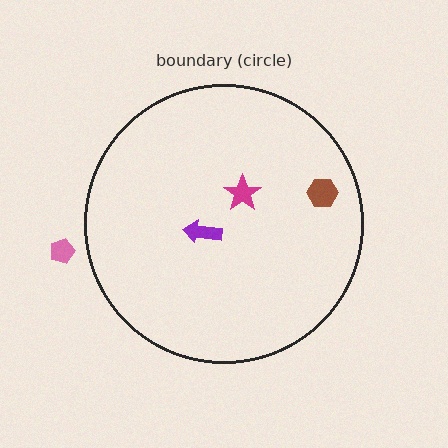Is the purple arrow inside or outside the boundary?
Inside.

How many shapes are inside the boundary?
3 inside, 1 outside.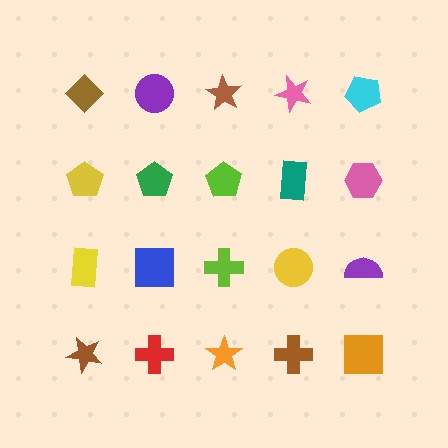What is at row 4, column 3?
An orange star.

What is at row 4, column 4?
A brown cross.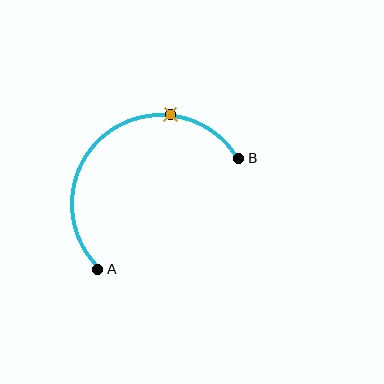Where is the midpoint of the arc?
The arc midpoint is the point on the curve farthest from the straight line joining A and B. It sits above and to the left of that line.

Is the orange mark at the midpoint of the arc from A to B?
No. The orange mark lies on the arc but is closer to endpoint B. The arc midpoint would be at the point on the curve equidistant along the arc from both A and B.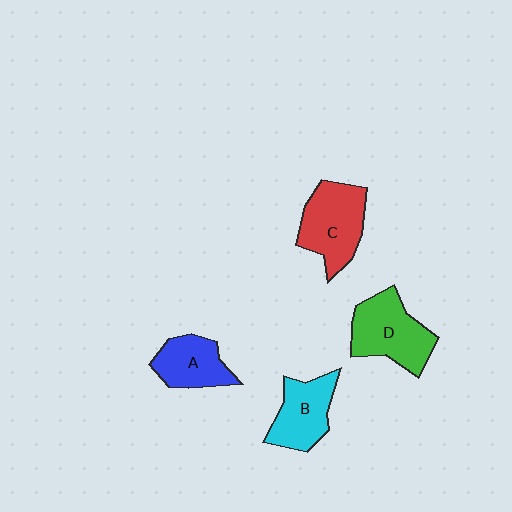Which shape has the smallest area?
Shape A (blue).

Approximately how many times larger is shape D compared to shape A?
Approximately 1.4 times.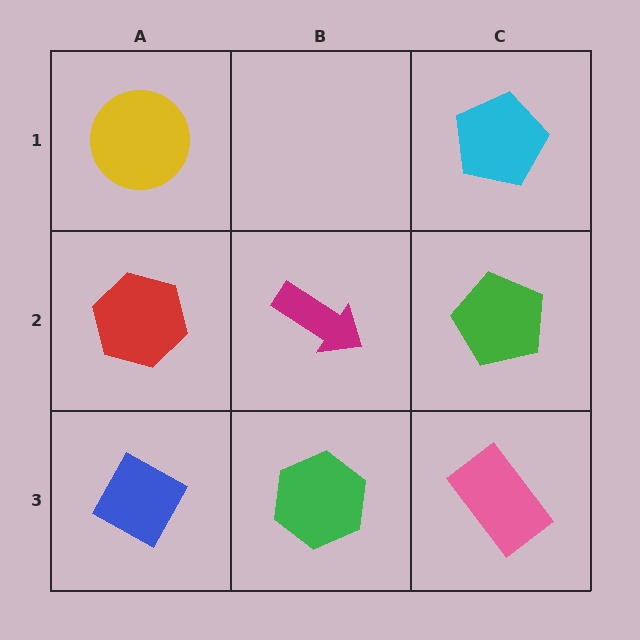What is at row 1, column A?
A yellow circle.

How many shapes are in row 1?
2 shapes.